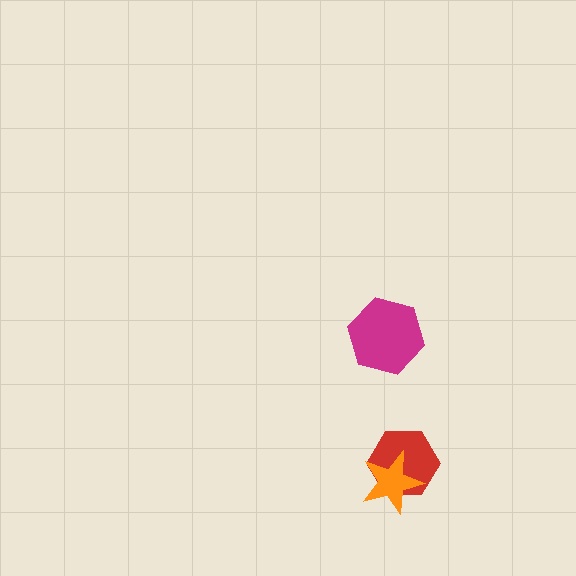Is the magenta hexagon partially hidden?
No, no other shape covers it.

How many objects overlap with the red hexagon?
1 object overlaps with the red hexagon.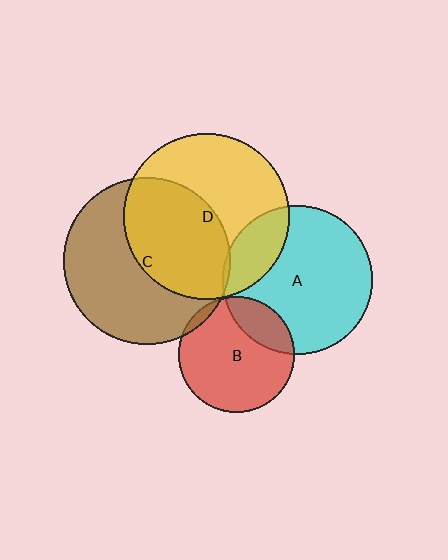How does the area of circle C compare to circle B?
Approximately 2.1 times.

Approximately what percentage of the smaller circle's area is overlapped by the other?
Approximately 20%.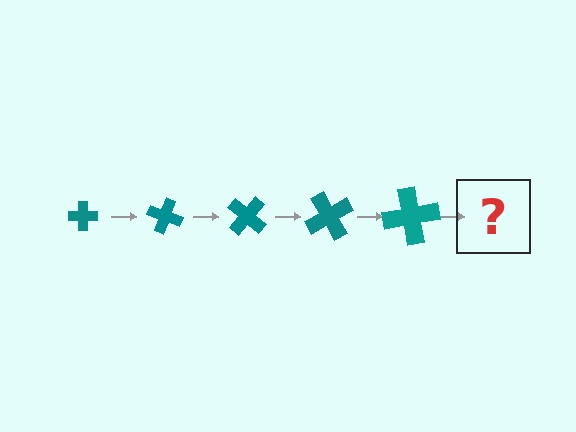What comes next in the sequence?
The next element should be a cross, larger than the previous one and rotated 100 degrees from the start.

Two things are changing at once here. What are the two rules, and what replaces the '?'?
The two rules are that the cross grows larger each step and it rotates 20 degrees each step. The '?' should be a cross, larger than the previous one and rotated 100 degrees from the start.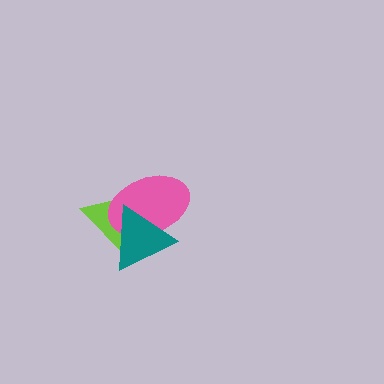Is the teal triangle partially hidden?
No, no other shape covers it.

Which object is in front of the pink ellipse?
The teal triangle is in front of the pink ellipse.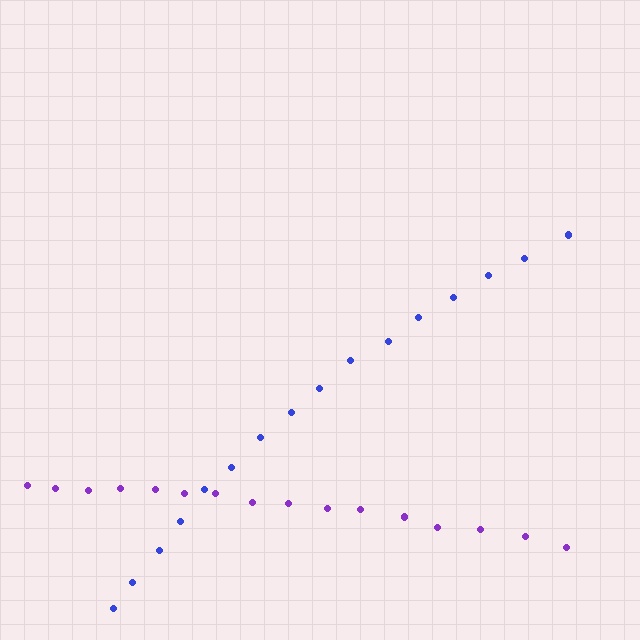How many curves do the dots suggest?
There are 2 distinct paths.